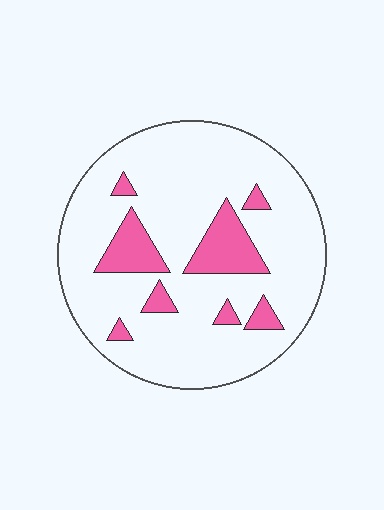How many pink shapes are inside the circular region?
8.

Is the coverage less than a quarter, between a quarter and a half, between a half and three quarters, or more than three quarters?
Less than a quarter.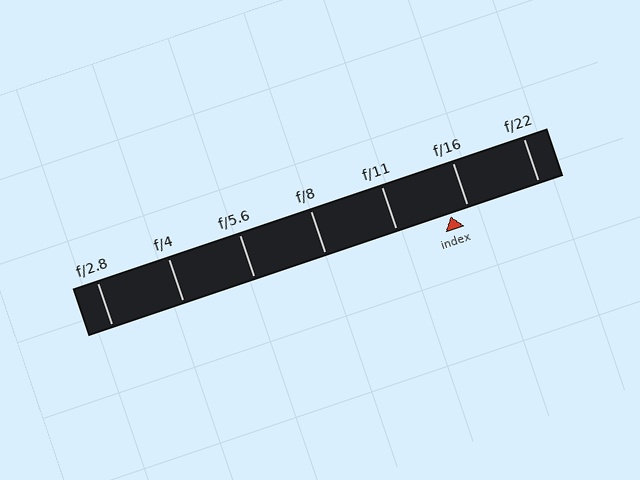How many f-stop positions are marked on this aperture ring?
There are 7 f-stop positions marked.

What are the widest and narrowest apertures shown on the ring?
The widest aperture shown is f/2.8 and the narrowest is f/22.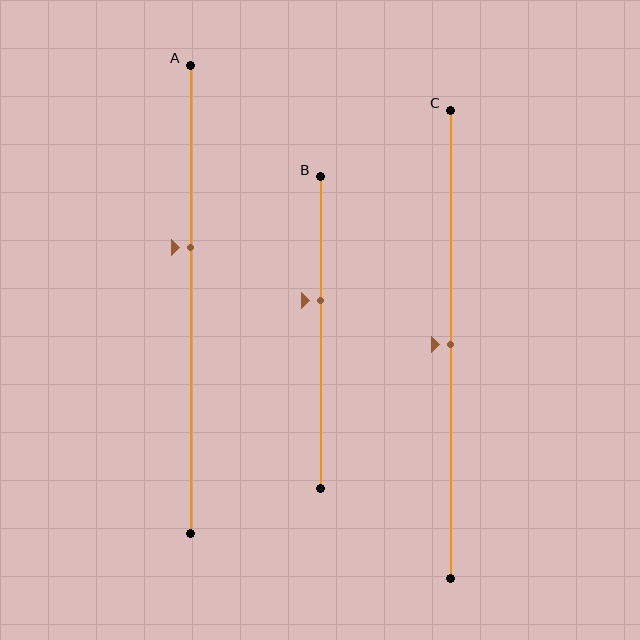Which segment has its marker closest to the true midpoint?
Segment C has its marker closest to the true midpoint.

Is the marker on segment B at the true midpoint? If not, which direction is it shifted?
No, the marker on segment B is shifted upward by about 10% of the segment length.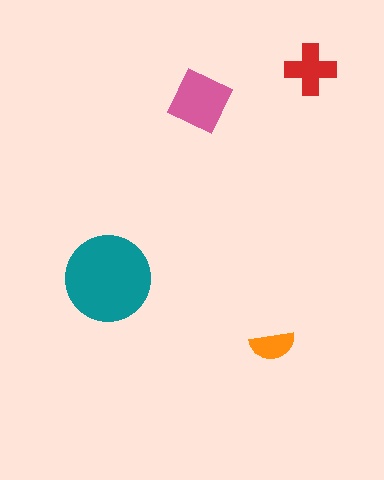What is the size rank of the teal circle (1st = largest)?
1st.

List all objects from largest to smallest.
The teal circle, the pink square, the red cross, the orange semicircle.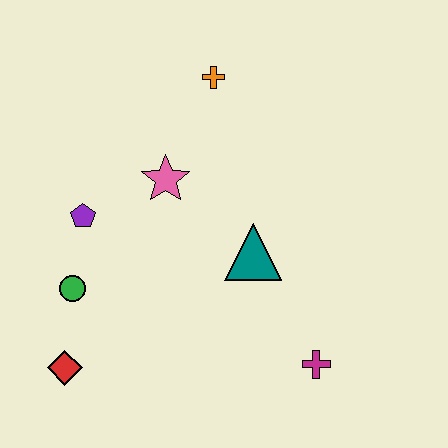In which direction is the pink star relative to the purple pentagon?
The pink star is to the right of the purple pentagon.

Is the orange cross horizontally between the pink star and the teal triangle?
Yes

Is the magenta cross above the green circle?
No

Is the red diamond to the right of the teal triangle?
No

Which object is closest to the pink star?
The purple pentagon is closest to the pink star.